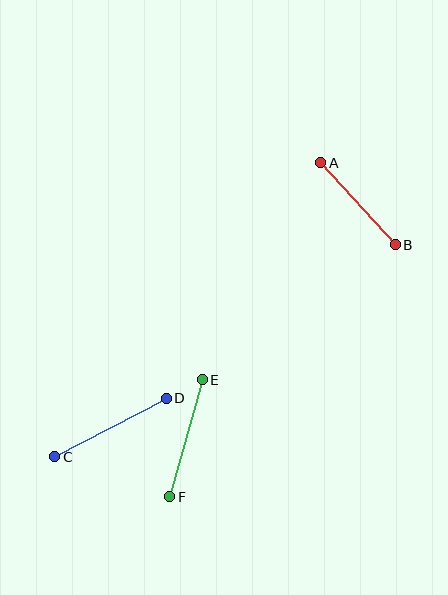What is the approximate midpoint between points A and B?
The midpoint is at approximately (358, 204) pixels.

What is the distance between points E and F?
The distance is approximately 122 pixels.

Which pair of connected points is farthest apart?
Points C and D are farthest apart.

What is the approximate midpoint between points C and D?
The midpoint is at approximately (110, 427) pixels.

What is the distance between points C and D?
The distance is approximately 126 pixels.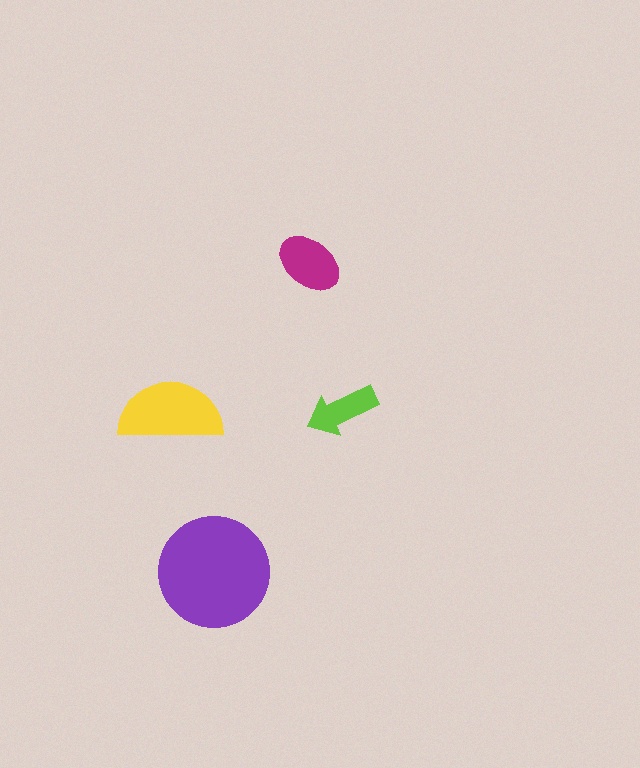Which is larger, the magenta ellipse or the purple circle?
The purple circle.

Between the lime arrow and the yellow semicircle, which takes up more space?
The yellow semicircle.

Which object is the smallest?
The lime arrow.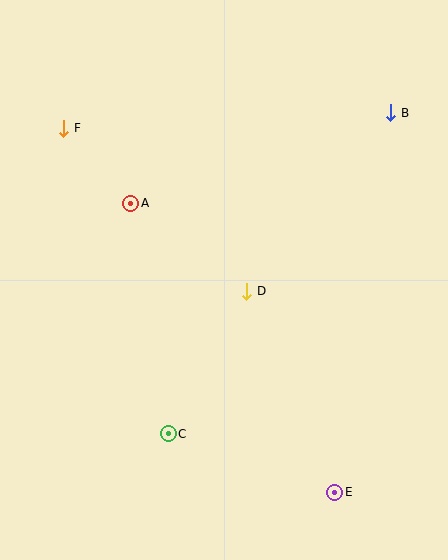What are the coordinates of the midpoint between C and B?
The midpoint between C and B is at (279, 273).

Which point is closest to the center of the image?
Point D at (247, 291) is closest to the center.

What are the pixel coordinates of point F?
Point F is at (64, 128).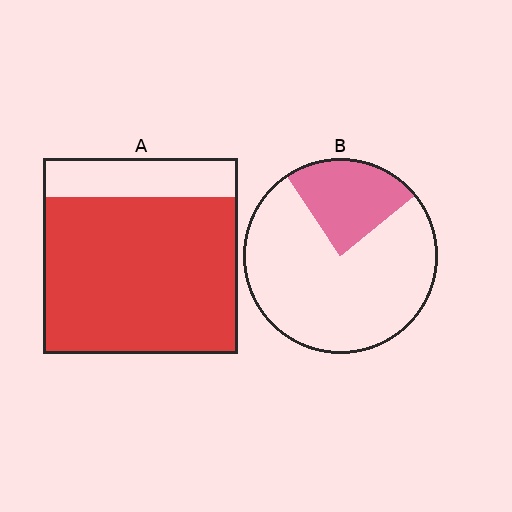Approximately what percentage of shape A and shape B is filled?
A is approximately 80% and B is approximately 25%.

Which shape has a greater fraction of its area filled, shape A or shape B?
Shape A.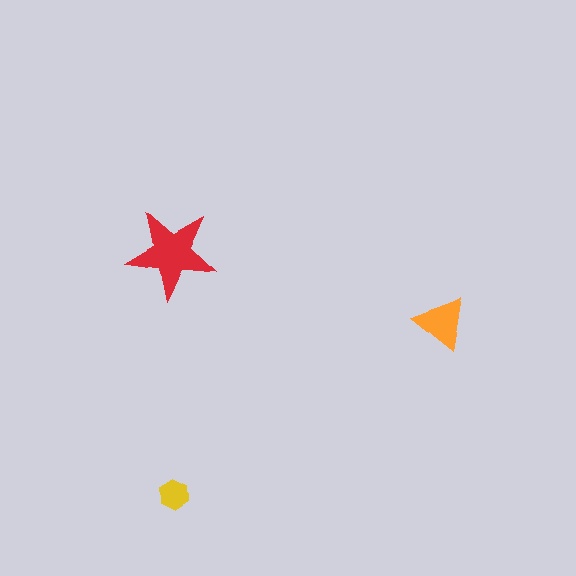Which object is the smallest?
The yellow hexagon.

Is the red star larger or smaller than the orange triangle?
Larger.